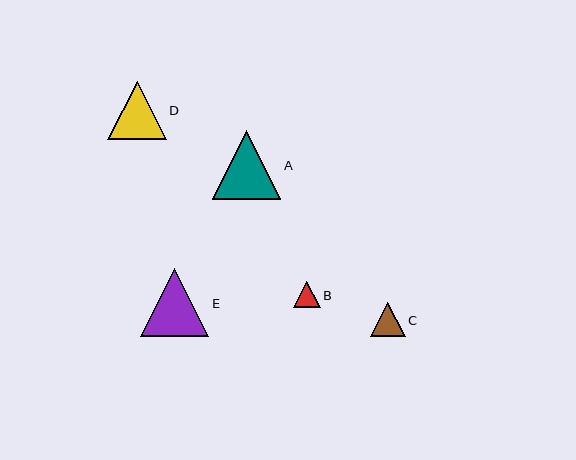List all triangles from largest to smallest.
From largest to smallest: E, A, D, C, B.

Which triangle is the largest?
Triangle E is the largest with a size of approximately 69 pixels.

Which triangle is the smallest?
Triangle B is the smallest with a size of approximately 27 pixels.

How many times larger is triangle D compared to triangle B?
Triangle D is approximately 2.2 times the size of triangle B.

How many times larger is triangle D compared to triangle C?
Triangle D is approximately 1.7 times the size of triangle C.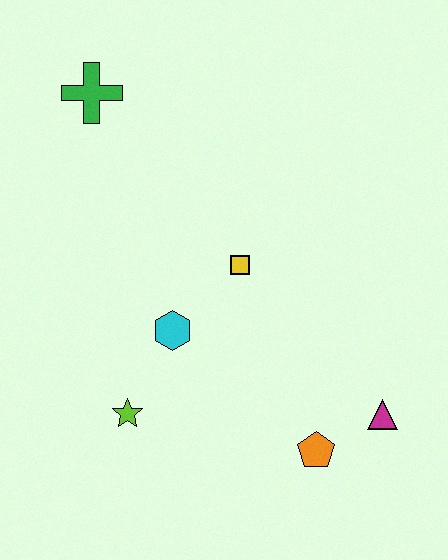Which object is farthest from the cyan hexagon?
The green cross is farthest from the cyan hexagon.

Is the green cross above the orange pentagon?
Yes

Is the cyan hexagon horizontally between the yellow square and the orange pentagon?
No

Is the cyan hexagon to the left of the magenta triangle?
Yes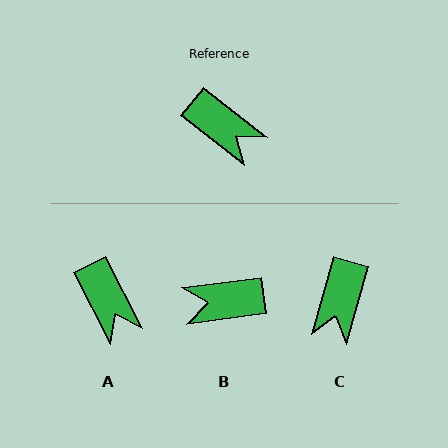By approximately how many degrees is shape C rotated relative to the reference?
Approximately 68 degrees clockwise.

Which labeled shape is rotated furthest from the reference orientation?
B, about 134 degrees away.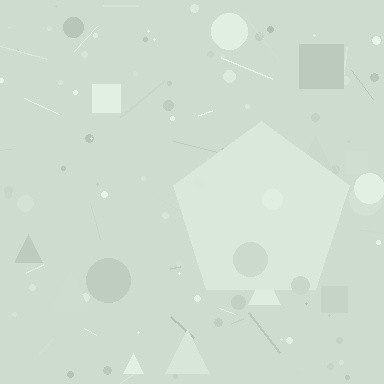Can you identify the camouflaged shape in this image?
The camouflaged shape is a pentagon.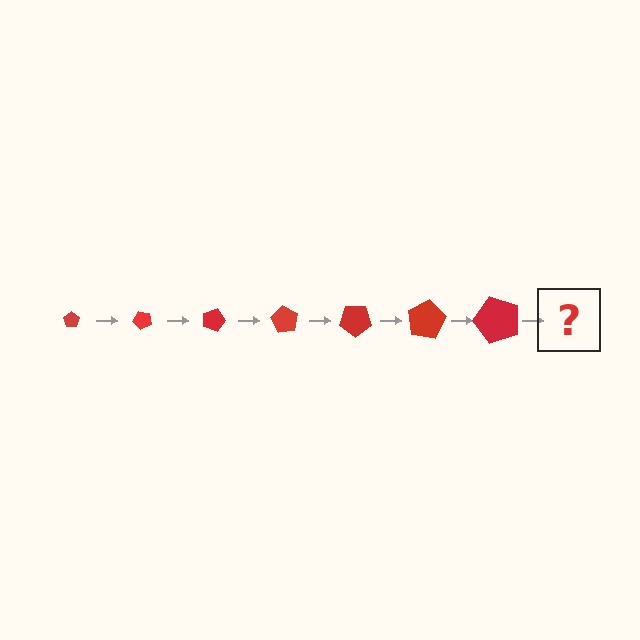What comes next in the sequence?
The next element should be a pentagon, larger than the previous one and rotated 315 degrees from the start.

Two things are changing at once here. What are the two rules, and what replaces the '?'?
The two rules are that the pentagon grows larger each step and it rotates 45 degrees each step. The '?' should be a pentagon, larger than the previous one and rotated 315 degrees from the start.